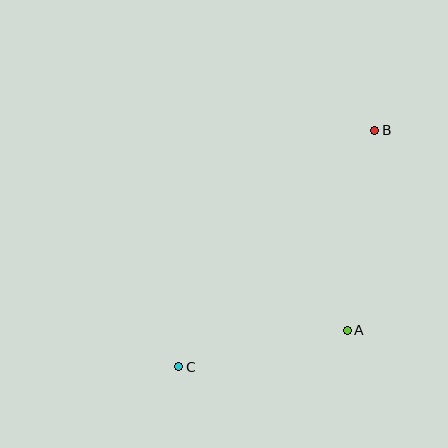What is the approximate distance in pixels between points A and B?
The distance between A and B is approximately 202 pixels.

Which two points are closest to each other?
Points A and C are closest to each other.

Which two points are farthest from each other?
Points B and C are farthest from each other.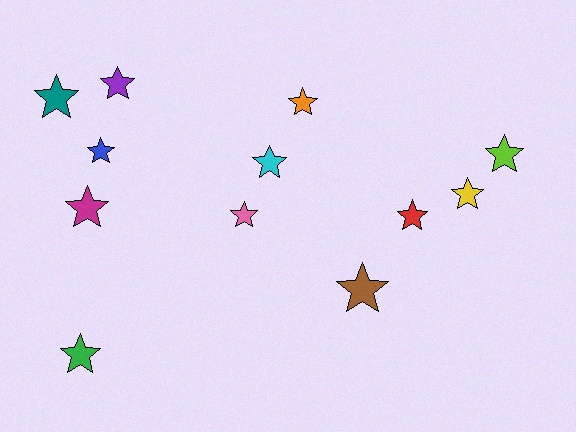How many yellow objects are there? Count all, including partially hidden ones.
There is 1 yellow object.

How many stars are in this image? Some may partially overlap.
There are 12 stars.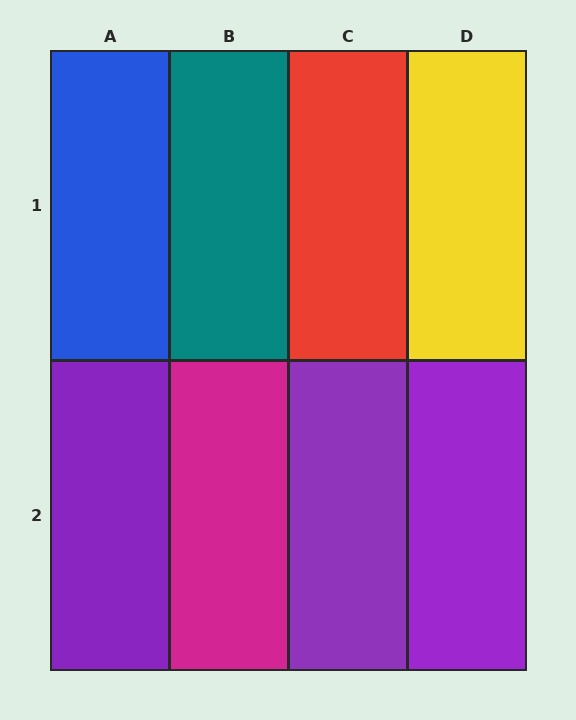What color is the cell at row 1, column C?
Red.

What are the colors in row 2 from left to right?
Purple, magenta, purple, purple.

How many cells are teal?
1 cell is teal.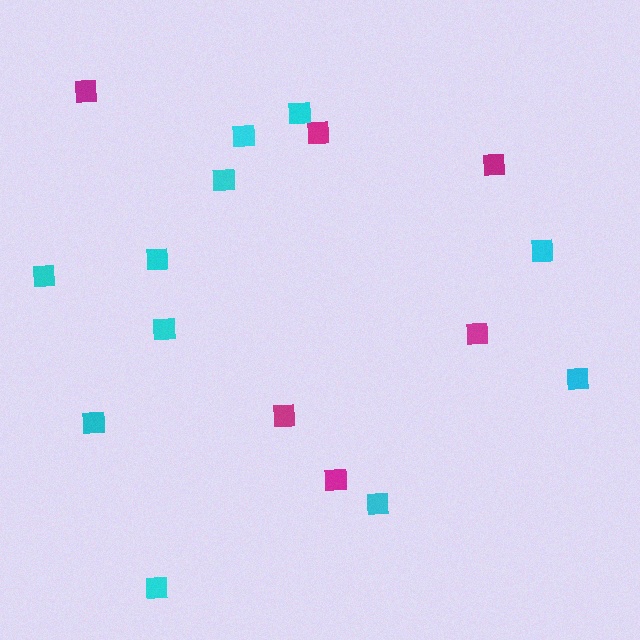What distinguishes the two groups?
There are 2 groups: one group of magenta squares (6) and one group of cyan squares (11).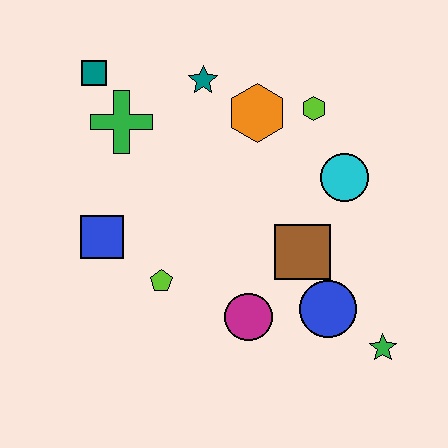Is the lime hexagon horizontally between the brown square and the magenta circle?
No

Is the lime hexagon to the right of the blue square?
Yes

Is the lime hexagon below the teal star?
Yes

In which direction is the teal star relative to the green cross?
The teal star is to the right of the green cross.